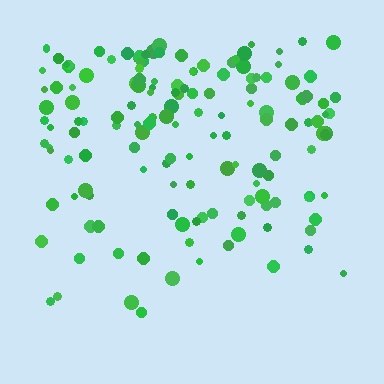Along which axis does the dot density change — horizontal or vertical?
Vertical.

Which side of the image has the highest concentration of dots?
The top.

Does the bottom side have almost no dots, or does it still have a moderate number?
Still a moderate number, just noticeably fewer than the top.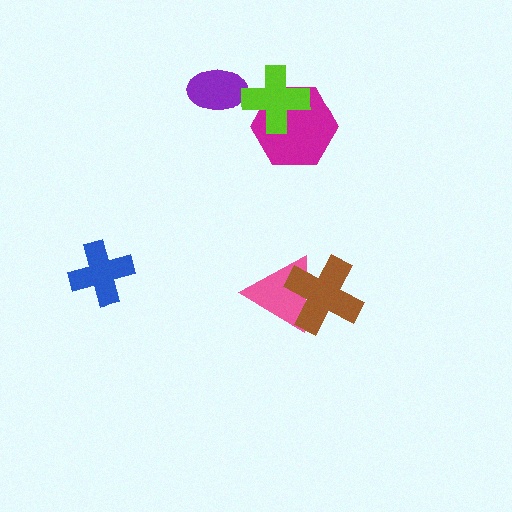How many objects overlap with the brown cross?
1 object overlaps with the brown cross.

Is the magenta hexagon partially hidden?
Yes, it is partially covered by another shape.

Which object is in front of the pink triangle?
The brown cross is in front of the pink triangle.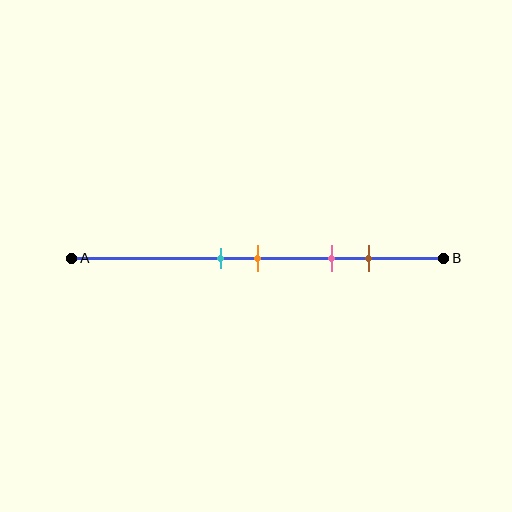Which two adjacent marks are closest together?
The cyan and orange marks are the closest adjacent pair.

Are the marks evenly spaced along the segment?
No, the marks are not evenly spaced.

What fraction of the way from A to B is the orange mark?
The orange mark is approximately 50% (0.5) of the way from A to B.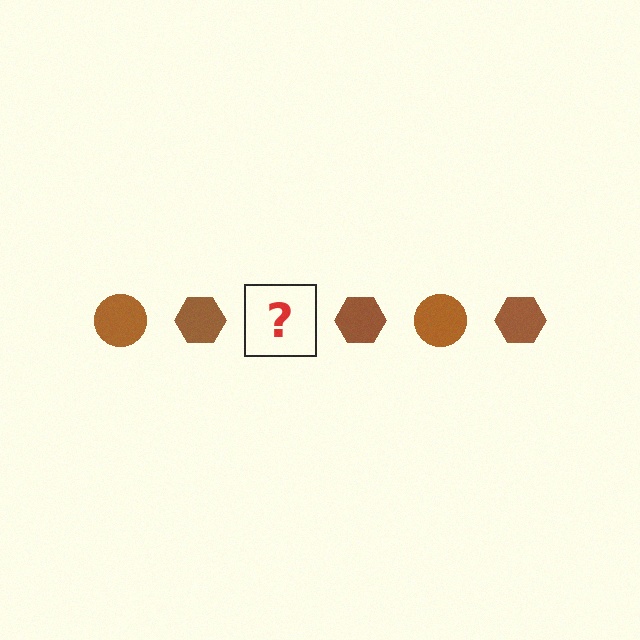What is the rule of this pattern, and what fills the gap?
The rule is that the pattern cycles through circle, hexagon shapes in brown. The gap should be filled with a brown circle.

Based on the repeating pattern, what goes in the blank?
The blank should be a brown circle.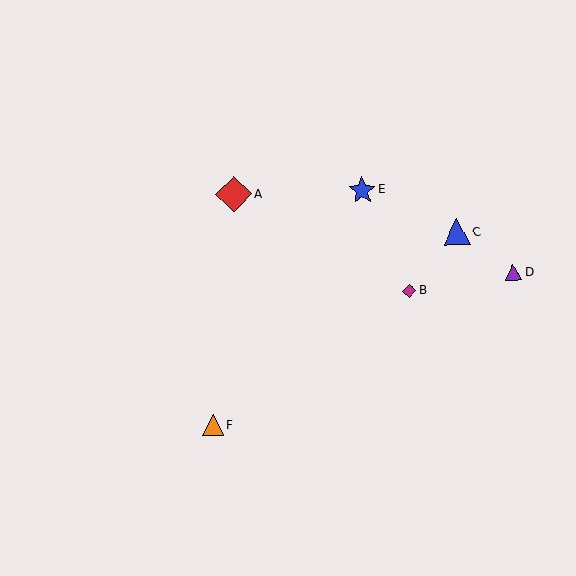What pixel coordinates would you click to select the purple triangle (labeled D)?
Click at (513, 272) to select the purple triangle D.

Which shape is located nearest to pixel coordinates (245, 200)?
The red diamond (labeled A) at (234, 194) is nearest to that location.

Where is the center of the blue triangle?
The center of the blue triangle is at (457, 232).